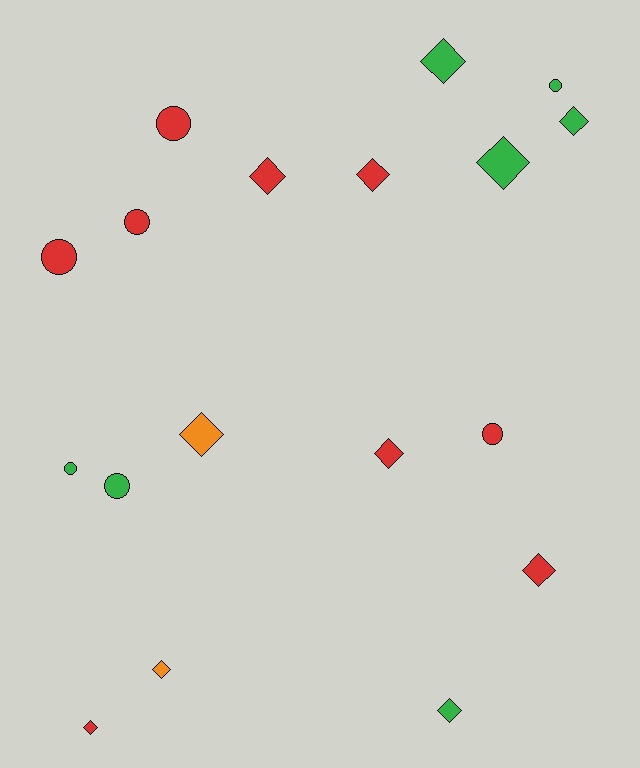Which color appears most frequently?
Red, with 9 objects.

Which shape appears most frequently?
Diamond, with 11 objects.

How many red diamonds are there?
There are 5 red diamonds.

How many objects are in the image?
There are 18 objects.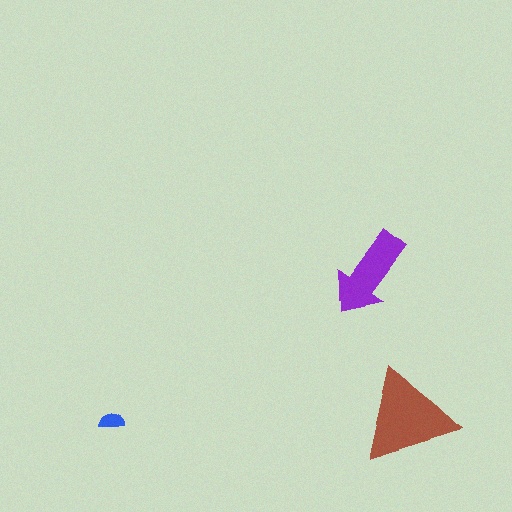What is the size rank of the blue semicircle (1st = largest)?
3rd.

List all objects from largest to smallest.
The brown triangle, the purple arrow, the blue semicircle.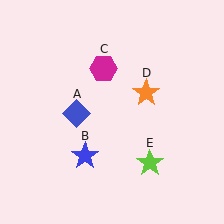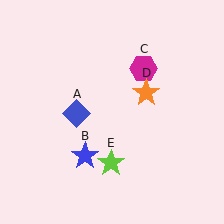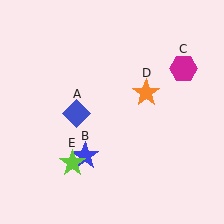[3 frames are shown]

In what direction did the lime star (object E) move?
The lime star (object E) moved left.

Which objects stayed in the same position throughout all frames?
Blue diamond (object A) and blue star (object B) and orange star (object D) remained stationary.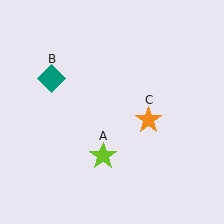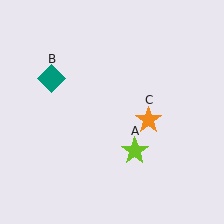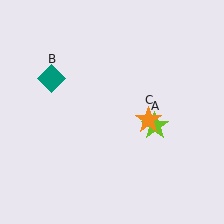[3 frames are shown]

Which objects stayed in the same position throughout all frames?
Teal diamond (object B) and orange star (object C) remained stationary.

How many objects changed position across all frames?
1 object changed position: lime star (object A).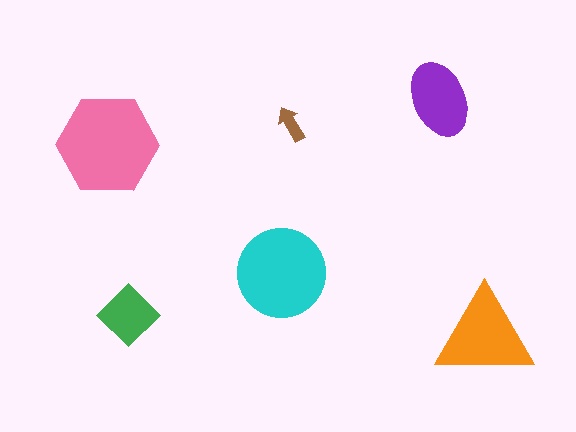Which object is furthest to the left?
The pink hexagon is leftmost.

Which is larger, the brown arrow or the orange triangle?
The orange triangle.